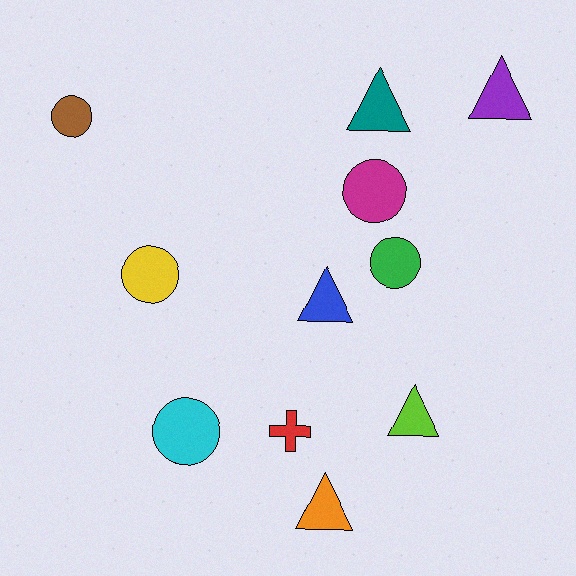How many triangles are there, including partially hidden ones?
There are 5 triangles.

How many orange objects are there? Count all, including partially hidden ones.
There is 1 orange object.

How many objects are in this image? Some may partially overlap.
There are 11 objects.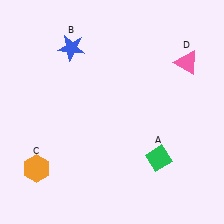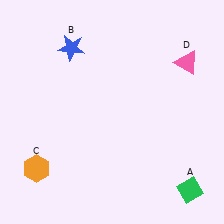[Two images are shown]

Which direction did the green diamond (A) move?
The green diamond (A) moved down.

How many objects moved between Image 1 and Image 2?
1 object moved between the two images.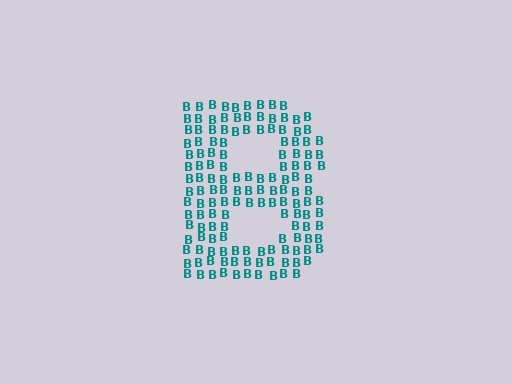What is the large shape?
The large shape is the letter B.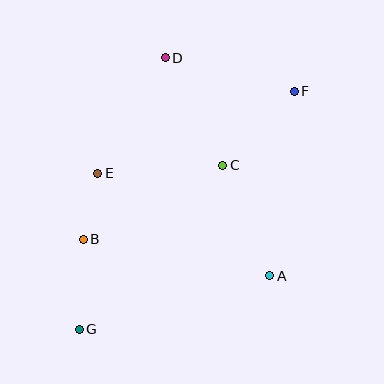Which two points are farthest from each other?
Points F and G are farthest from each other.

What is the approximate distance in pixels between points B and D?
The distance between B and D is approximately 200 pixels.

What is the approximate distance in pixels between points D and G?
The distance between D and G is approximately 285 pixels.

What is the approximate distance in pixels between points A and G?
The distance between A and G is approximately 198 pixels.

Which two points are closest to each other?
Points B and E are closest to each other.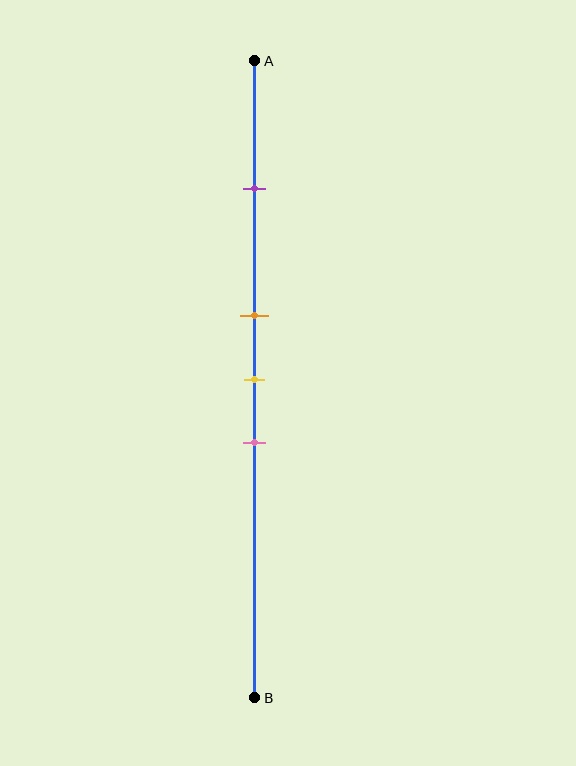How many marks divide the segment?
There are 4 marks dividing the segment.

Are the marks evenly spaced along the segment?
No, the marks are not evenly spaced.